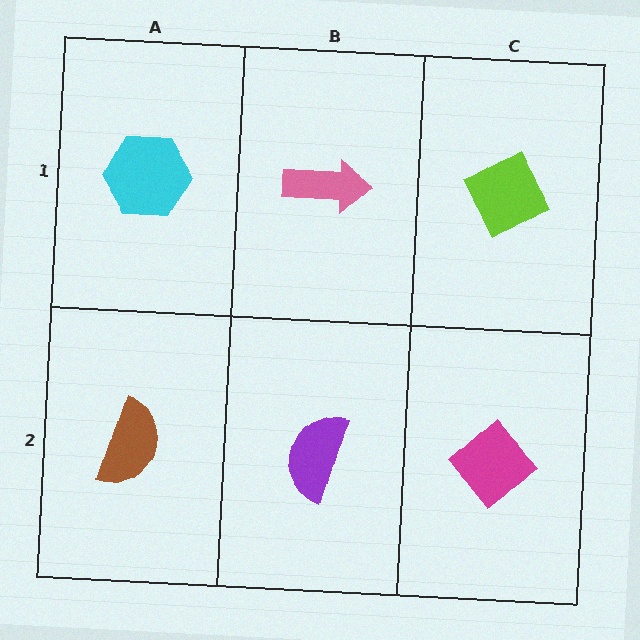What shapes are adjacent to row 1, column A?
A brown semicircle (row 2, column A), a pink arrow (row 1, column B).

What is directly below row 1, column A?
A brown semicircle.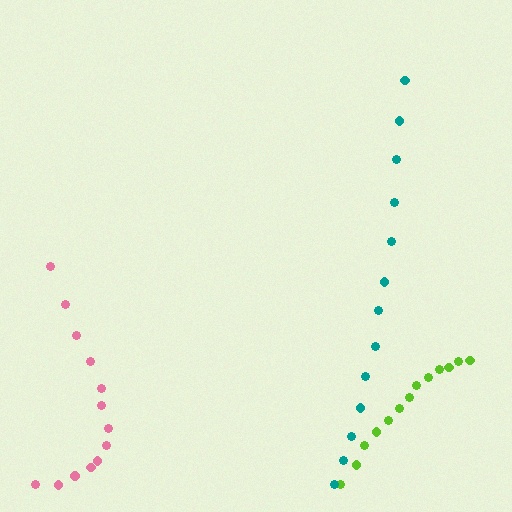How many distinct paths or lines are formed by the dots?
There are 3 distinct paths.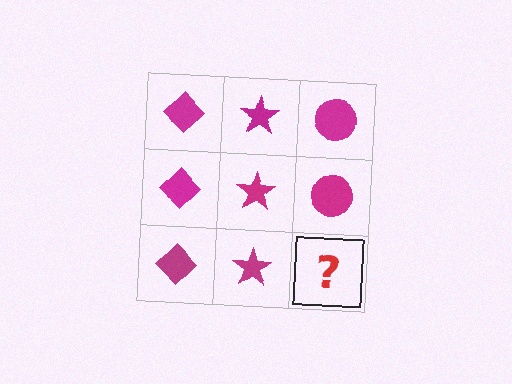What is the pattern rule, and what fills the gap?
The rule is that each column has a consistent shape. The gap should be filled with a magenta circle.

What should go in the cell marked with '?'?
The missing cell should contain a magenta circle.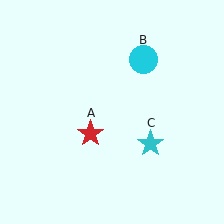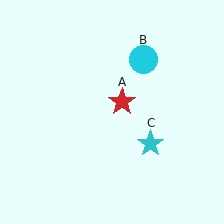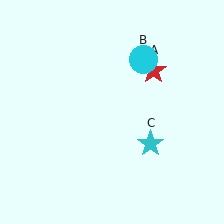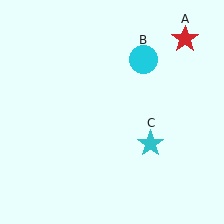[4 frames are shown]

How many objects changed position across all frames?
1 object changed position: red star (object A).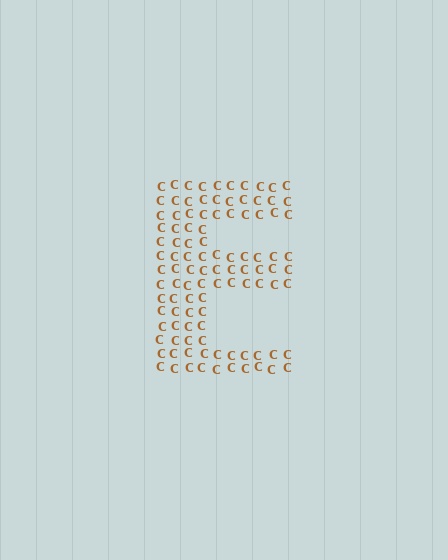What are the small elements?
The small elements are letter C's.